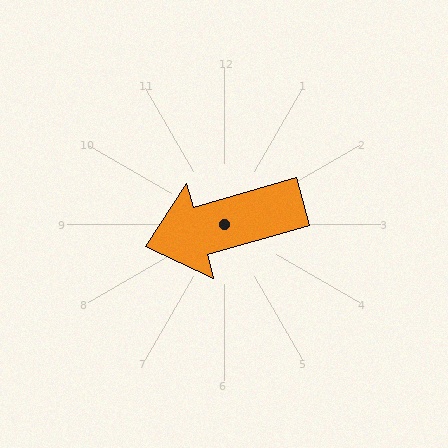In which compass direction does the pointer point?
West.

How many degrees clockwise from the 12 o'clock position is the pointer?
Approximately 254 degrees.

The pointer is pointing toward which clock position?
Roughly 8 o'clock.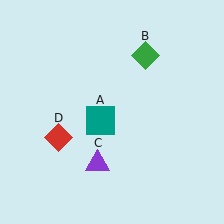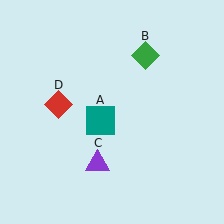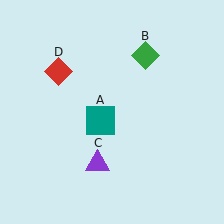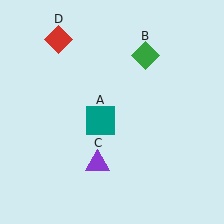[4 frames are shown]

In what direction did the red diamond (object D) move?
The red diamond (object D) moved up.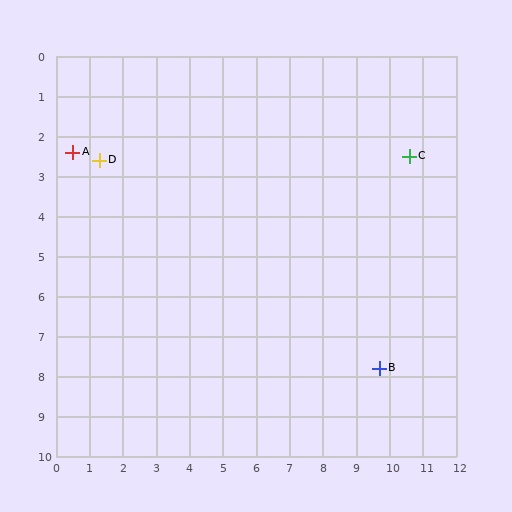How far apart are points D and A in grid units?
Points D and A are about 0.8 grid units apart.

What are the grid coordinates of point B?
Point B is at approximately (9.7, 7.8).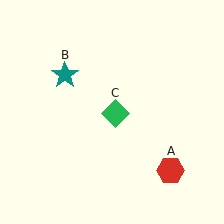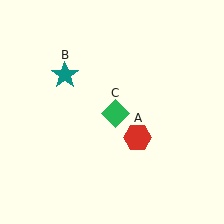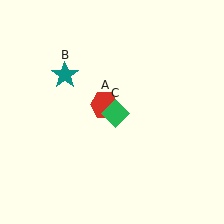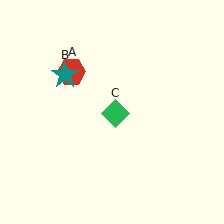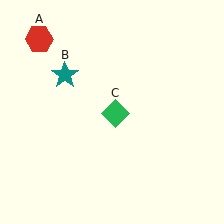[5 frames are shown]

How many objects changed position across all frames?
1 object changed position: red hexagon (object A).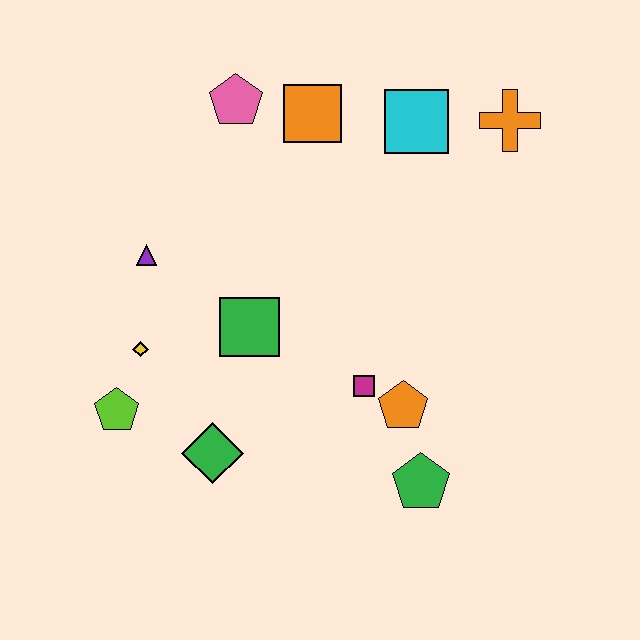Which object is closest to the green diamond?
The lime pentagon is closest to the green diamond.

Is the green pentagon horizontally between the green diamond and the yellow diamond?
No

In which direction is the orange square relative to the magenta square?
The orange square is above the magenta square.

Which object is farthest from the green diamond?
The orange cross is farthest from the green diamond.